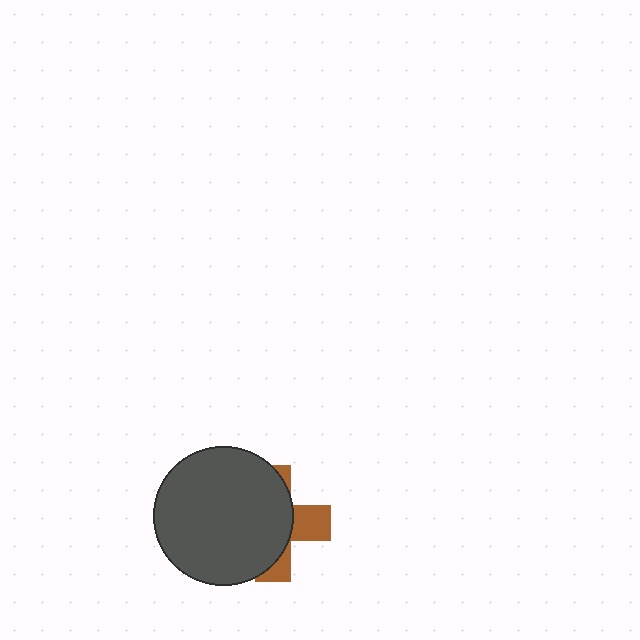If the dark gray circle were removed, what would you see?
You would see the complete brown cross.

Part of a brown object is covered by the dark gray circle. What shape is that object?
It is a cross.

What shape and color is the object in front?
The object in front is a dark gray circle.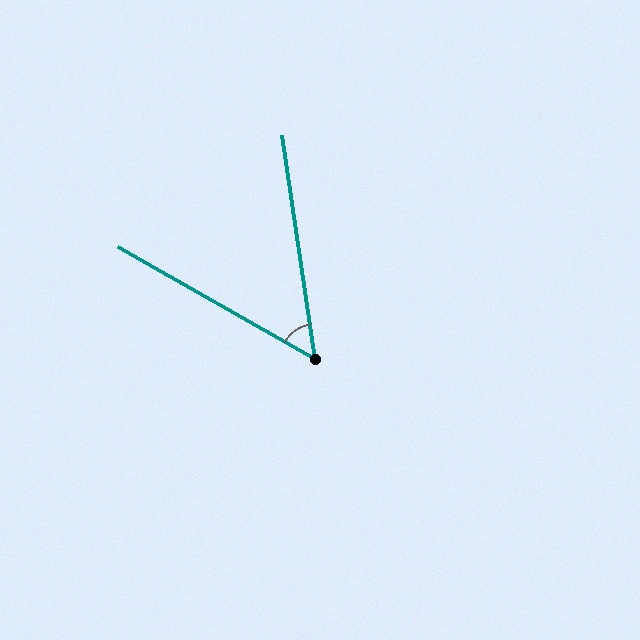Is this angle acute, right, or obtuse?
It is acute.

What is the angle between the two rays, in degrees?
Approximately 52 degrees.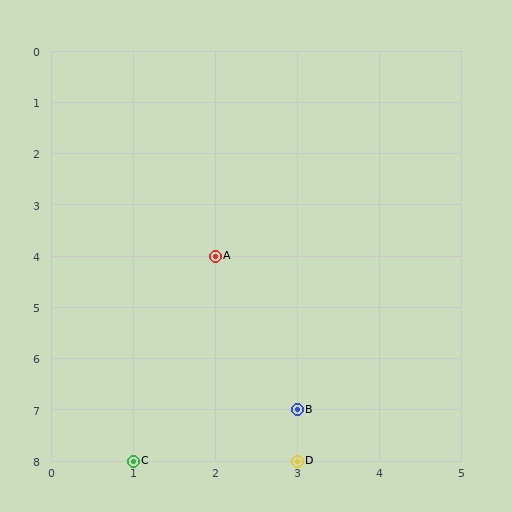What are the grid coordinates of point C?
Point C is at grid coordinates (1, 8).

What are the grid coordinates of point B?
Point B is at grid coordinates (3, 7).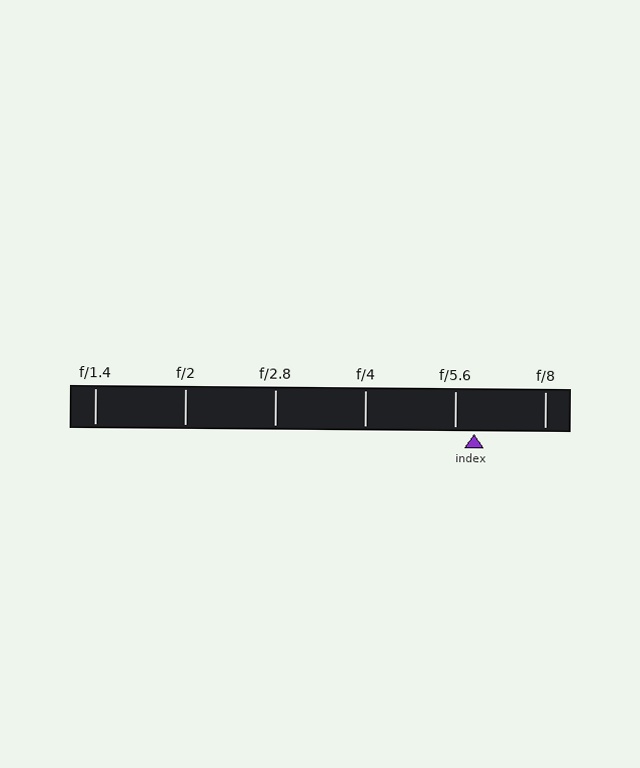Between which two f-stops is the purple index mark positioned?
The index mark is between f/5.6 and f/8.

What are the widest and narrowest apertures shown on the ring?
The widest aperture shown is f/1.4 and the narrowest is f/8.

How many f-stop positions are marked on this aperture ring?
There are 6 f-stop positions marked.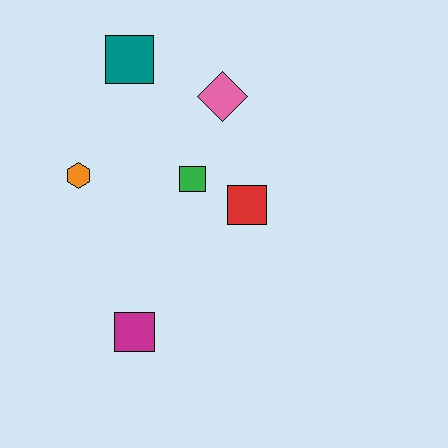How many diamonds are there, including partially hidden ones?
There is 1 diamond.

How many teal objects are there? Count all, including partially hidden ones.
There is 1 teal object.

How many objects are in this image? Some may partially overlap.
There are 6 objects.